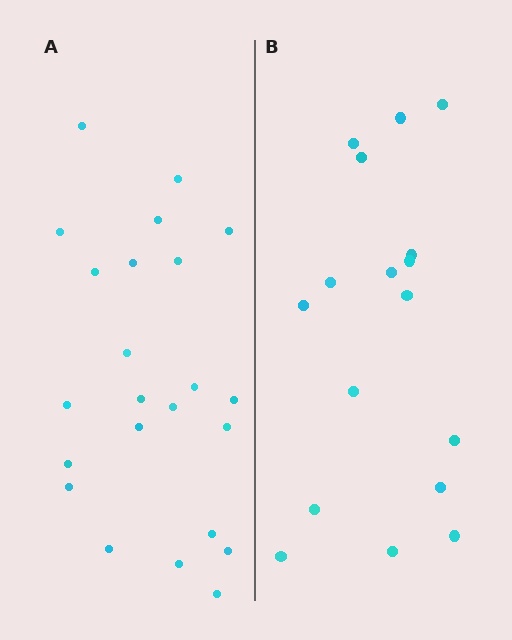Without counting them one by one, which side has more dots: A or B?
Region A (the left region) has more dots.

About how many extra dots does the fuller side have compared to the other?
Region A has about 6 more dots than region B.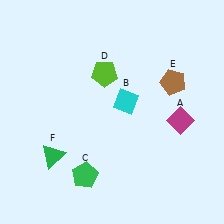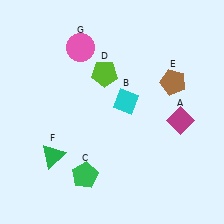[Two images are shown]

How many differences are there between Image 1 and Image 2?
There is 1 difference between the two images.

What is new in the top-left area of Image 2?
A pink circle (G) was added in the top-left area of Image 2.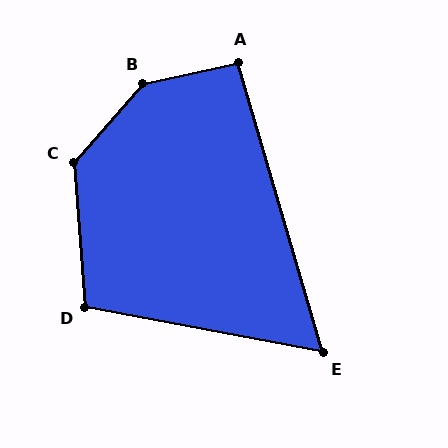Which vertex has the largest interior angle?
B, at approximately 144 degrees.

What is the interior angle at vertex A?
Approximately 94 degrees (approximately right).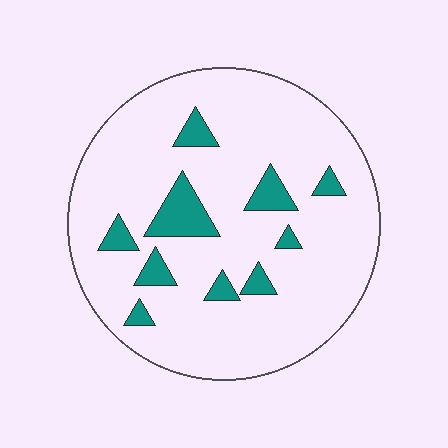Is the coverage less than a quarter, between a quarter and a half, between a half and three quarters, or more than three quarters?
Less than a quarter.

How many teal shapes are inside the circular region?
10.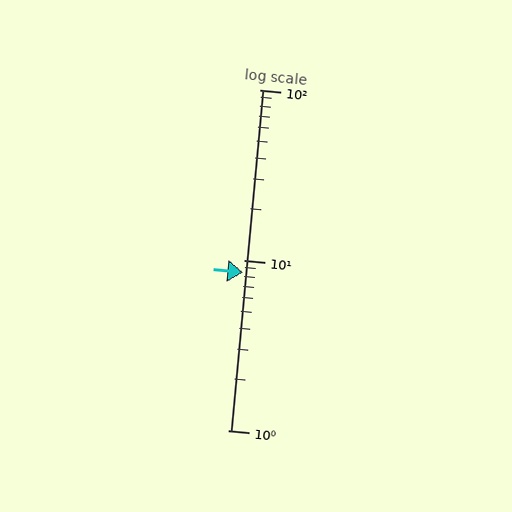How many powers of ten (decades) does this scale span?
The scale spans 2 decades, from 1 to 100.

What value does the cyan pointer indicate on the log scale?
The pointer indicates approximately 8.4.